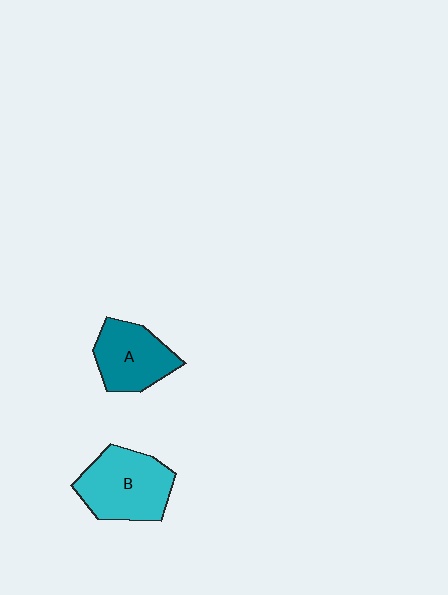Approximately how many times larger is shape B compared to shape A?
Approximately 1.2 times.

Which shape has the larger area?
Shape B (cyan).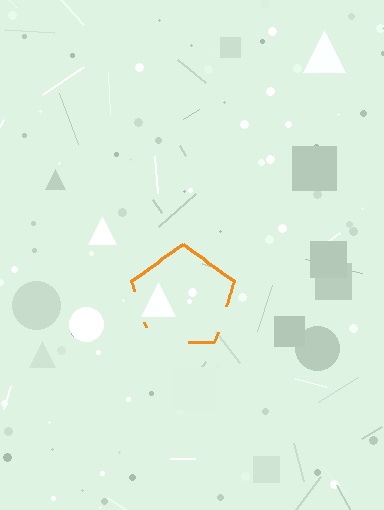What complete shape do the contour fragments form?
The contour fragments form a pentagon.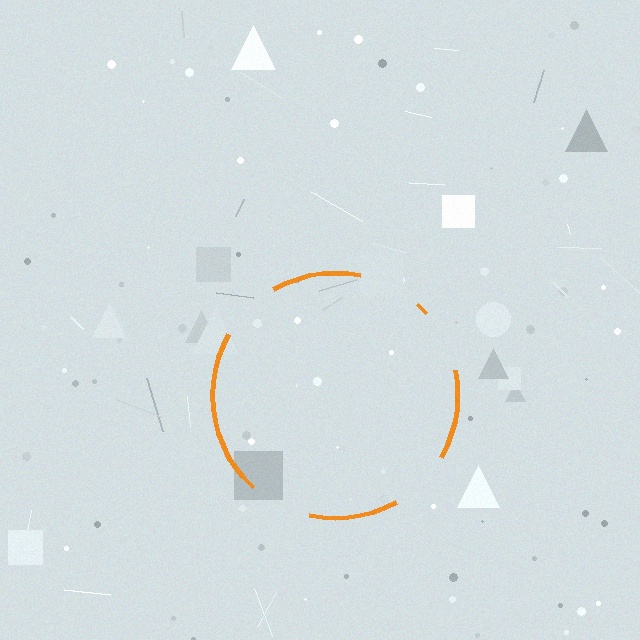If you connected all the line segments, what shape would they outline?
They would outline a circle.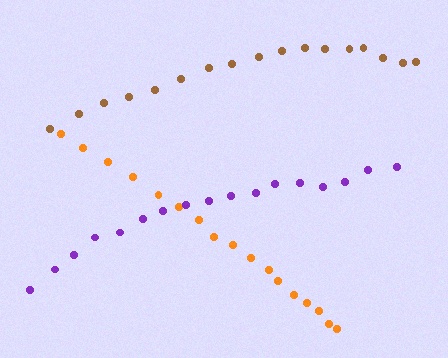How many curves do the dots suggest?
There are 3 distinct paths.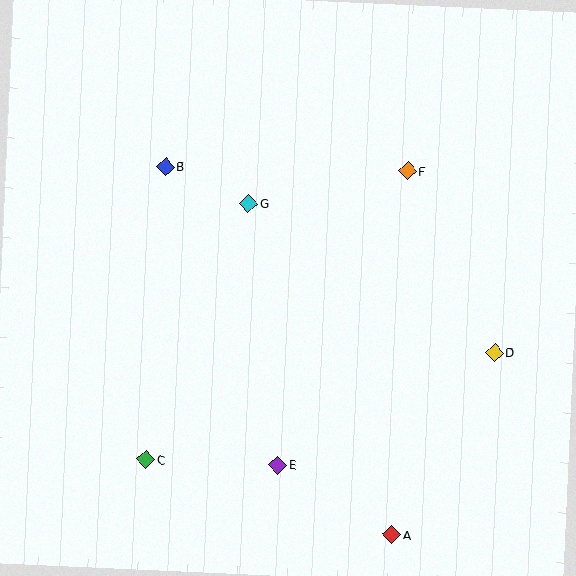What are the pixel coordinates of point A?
Point A is at (392, 535).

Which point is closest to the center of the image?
Point G at (248, 203) is closest to the center.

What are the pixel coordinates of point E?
Point E is at (278, 465).